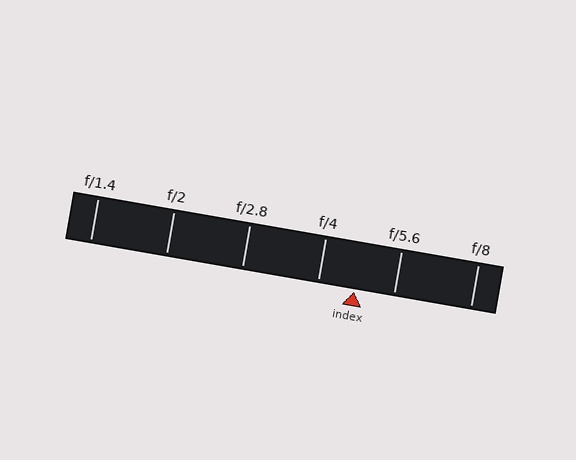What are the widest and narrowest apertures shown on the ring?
The widest aperture shown is f/1.4 and the narrowest is f/8.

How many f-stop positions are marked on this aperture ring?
There are 6 f-stop positions marked.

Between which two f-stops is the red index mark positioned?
The index mark is between f/4 and f/5.6.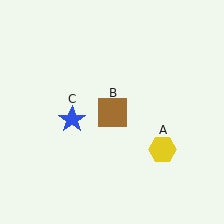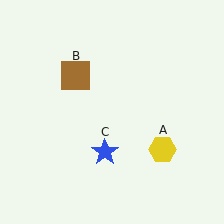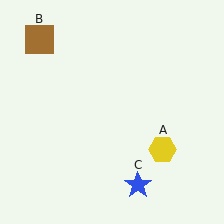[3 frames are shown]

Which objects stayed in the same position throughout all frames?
Yellow hexagon (object A) remained stationary.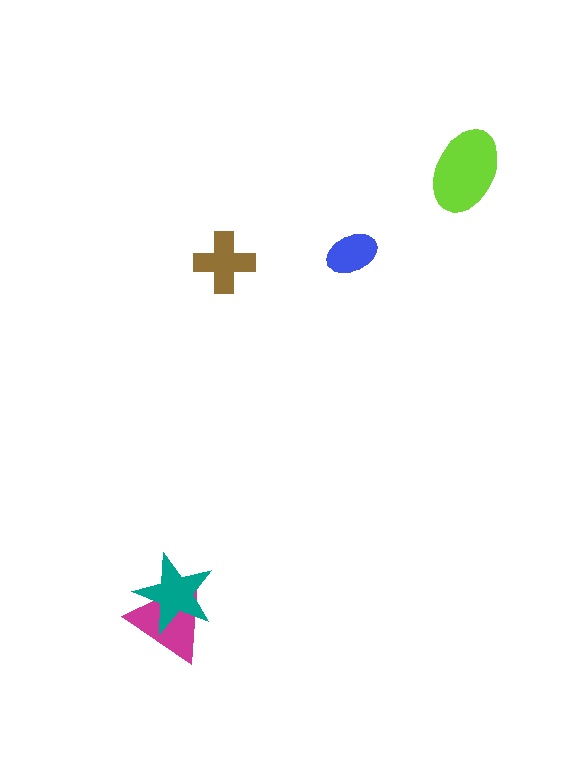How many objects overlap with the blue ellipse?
0 objects overlap with the blue ellipse.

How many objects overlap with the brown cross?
0 objects overlap with the brown cross.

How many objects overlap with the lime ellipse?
0 objects overlap with the lime ellipse.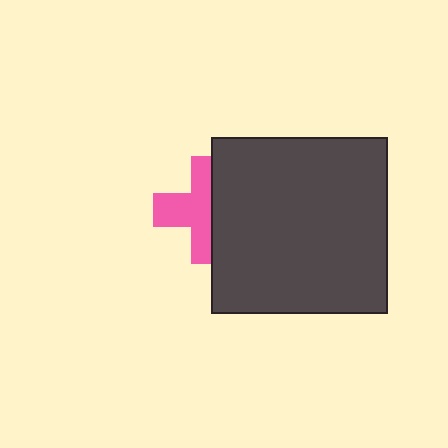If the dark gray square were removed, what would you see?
You would see the complete pink cross.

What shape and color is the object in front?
The object in front is a dark gray square.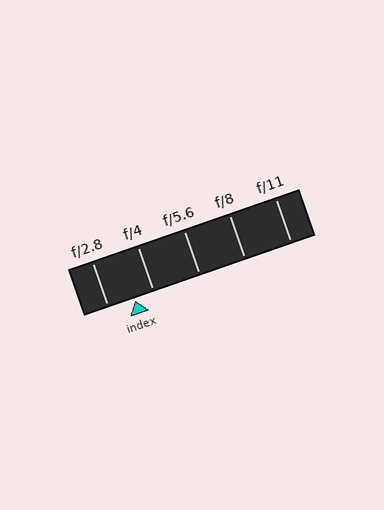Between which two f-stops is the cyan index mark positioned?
The index mark is between f/2.8 and f/4.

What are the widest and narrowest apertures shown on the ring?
The widest aperture shown is f/2.8 and the narrowest is f/11.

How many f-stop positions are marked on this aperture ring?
There are 5 f-stop positions marked.